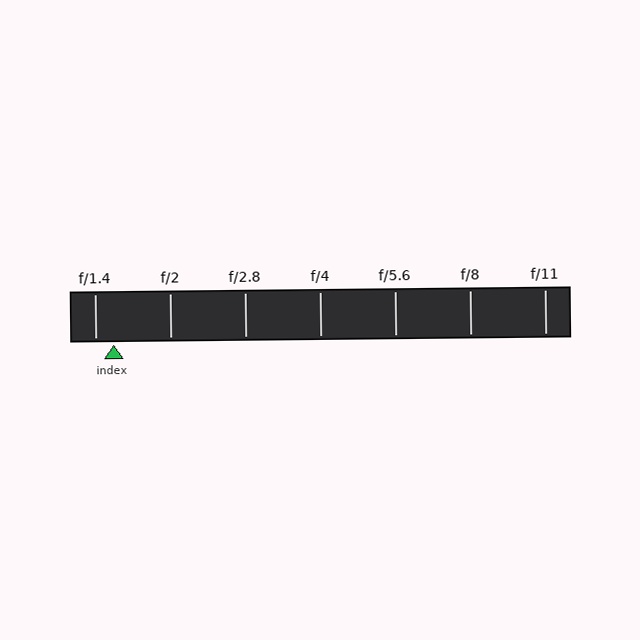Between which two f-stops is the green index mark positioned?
The index mark is between f/1.4 and f/2.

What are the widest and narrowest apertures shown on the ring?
The widest aperture shown is f/1.4 and the narrowest is f/11.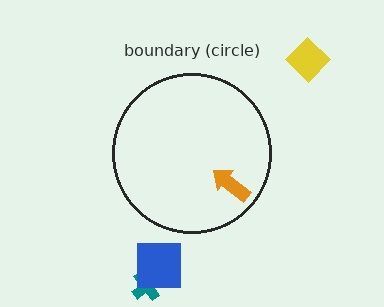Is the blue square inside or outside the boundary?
Outside.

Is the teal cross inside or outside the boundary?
Outside.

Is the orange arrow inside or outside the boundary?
Inside.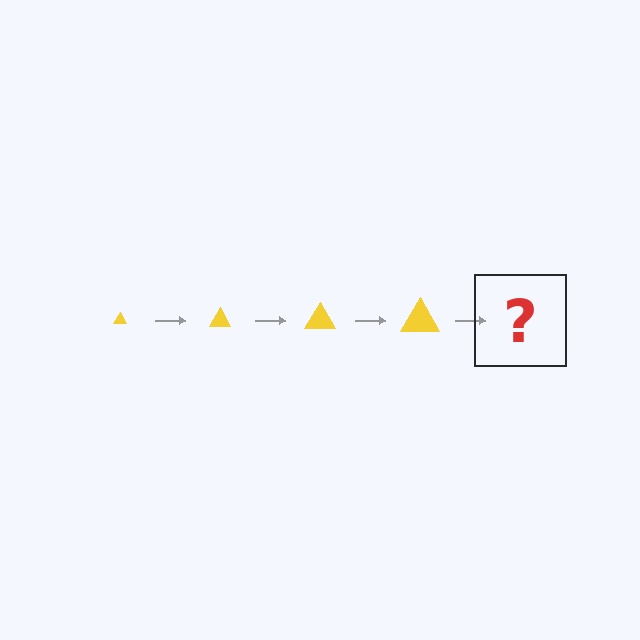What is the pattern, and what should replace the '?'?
The pattern is that the triangle gets progressively larger each step. The '?' should be a yellow triangle, larger than the previous one.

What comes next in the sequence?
The next element should be a yellow triangle, larger than the previous one.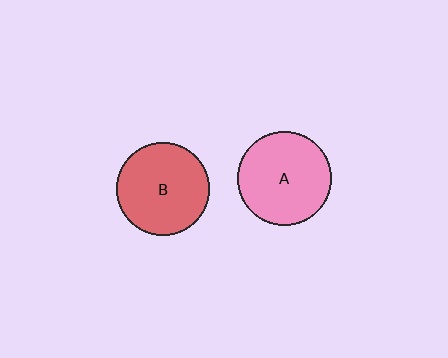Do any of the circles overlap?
No, none of the circles overlap.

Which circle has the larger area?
Circle A (pink).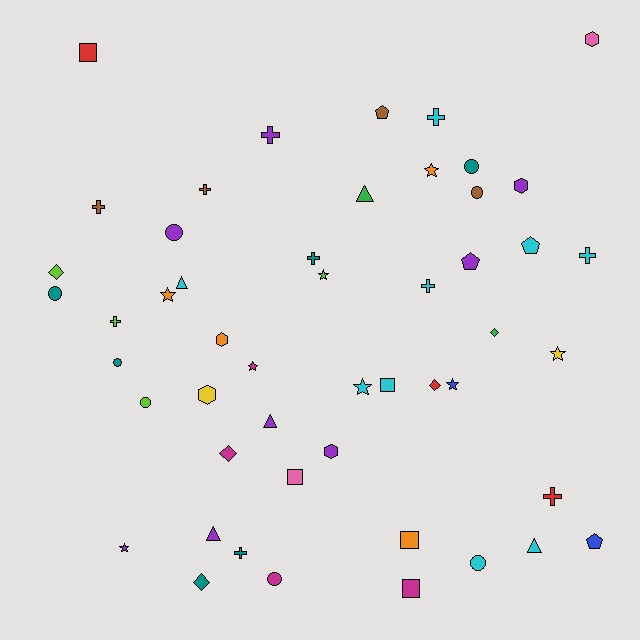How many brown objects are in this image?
There are 4 brown objects.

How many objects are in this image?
There are 50 objects.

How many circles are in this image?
There are 8 circles.